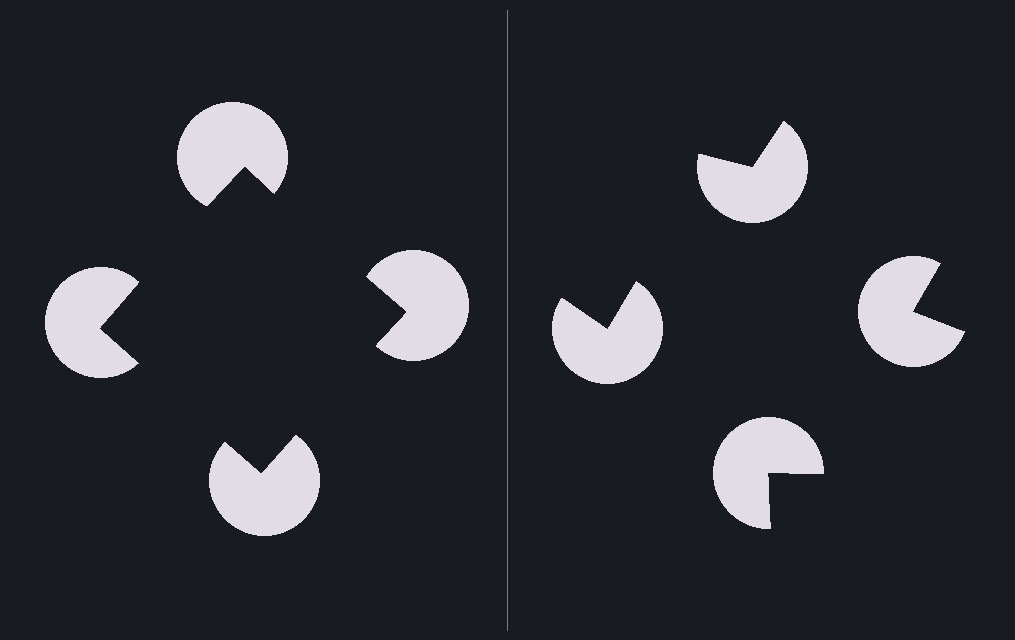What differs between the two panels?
The pac-man discs are positioned identically on both sides; only the wedge orientations differ. On the left they align to a square; on the right they are misaligned.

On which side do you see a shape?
An illusory square appears on the left side. On the right side the wedge cuts are rotated, so no coherent shape forms.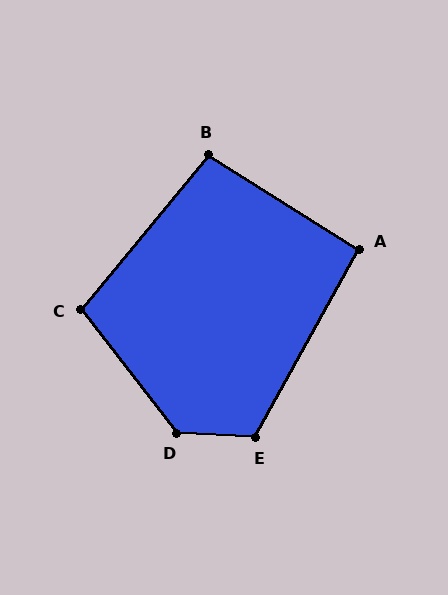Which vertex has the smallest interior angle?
A, at approximately 93 degrees.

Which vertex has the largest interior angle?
D, at approximately 131 degrees.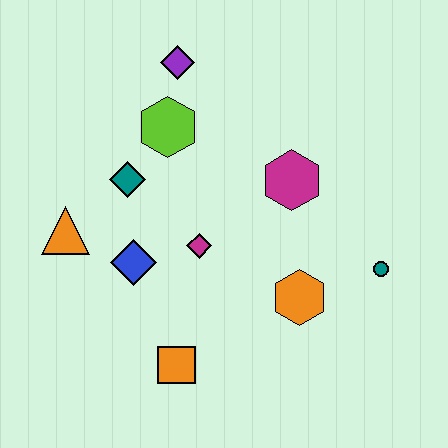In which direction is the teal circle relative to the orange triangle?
The teal circle is to the right of the orange triangle.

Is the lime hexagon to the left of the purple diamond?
Yes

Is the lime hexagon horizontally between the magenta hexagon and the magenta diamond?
No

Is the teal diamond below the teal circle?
No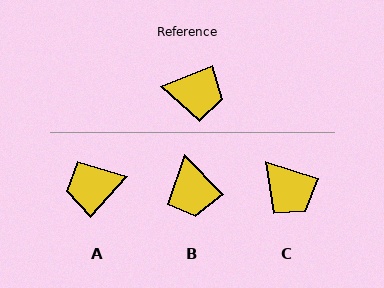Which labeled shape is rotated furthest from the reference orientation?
A, about 154 degrees away.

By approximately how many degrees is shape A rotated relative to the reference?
Approximately 154 degrees clockwise.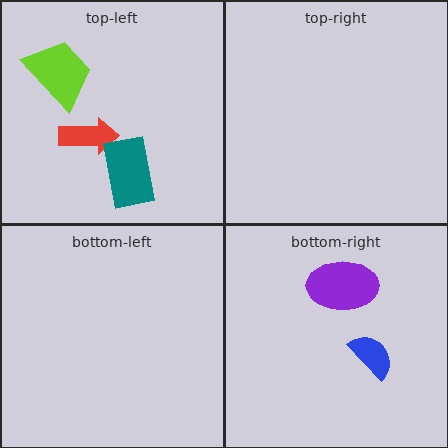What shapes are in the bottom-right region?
The purple ellipse, the blue semicircle.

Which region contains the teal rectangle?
The top-left region.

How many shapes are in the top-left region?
3.